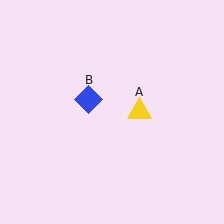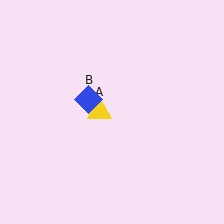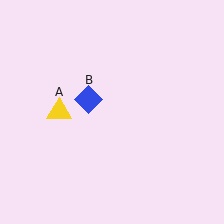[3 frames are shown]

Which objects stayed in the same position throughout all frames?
Blue diamond (object B) remained stationary.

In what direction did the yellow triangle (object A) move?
The yellow triangle (object A) moved left.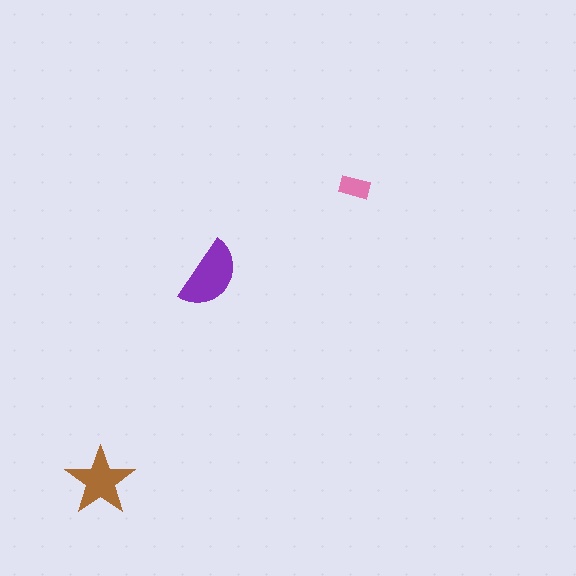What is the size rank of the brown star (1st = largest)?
2nd.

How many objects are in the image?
There are 3 objects in the image.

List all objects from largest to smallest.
The purple semicircle, the brown star, the pink rectangle.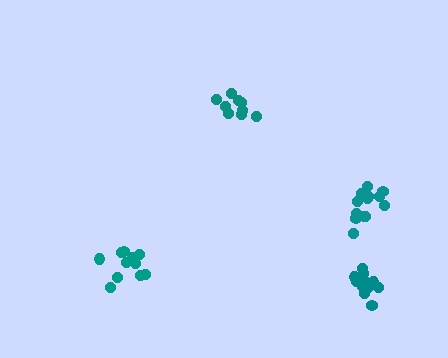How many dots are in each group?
Group 1: 13 dots, Group 2: 10 dots, Group 3: 11 dots, Group 4: 13 dots (47 total).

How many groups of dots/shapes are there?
There are 4 groups.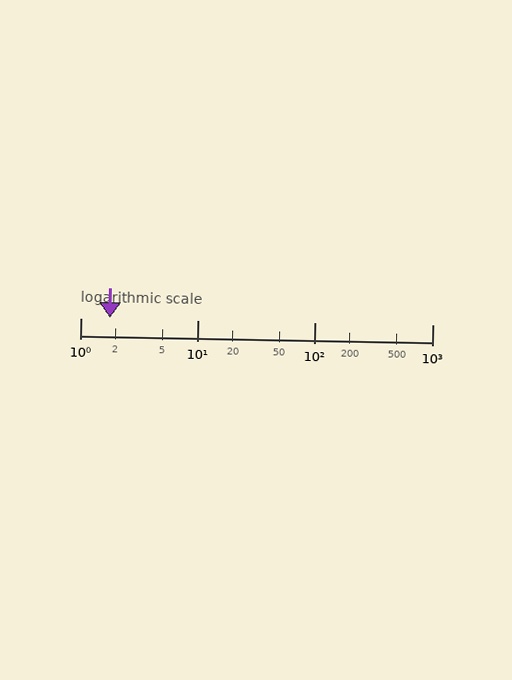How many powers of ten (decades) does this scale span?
The scale spans 3 decades, from 1 to 1000.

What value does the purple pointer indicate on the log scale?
The pointer indicates approximately 1.8.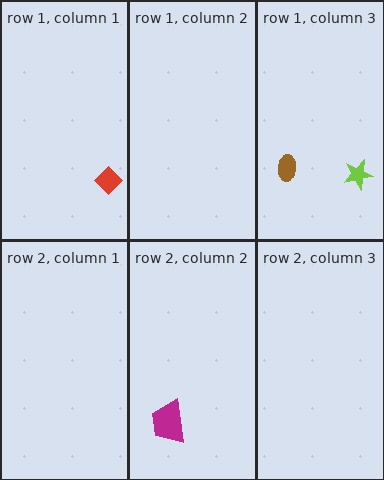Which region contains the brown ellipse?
The row 1, column 3 region.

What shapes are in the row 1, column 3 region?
The lime star, the brown ellipse.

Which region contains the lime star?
The row 1, column 3 region.